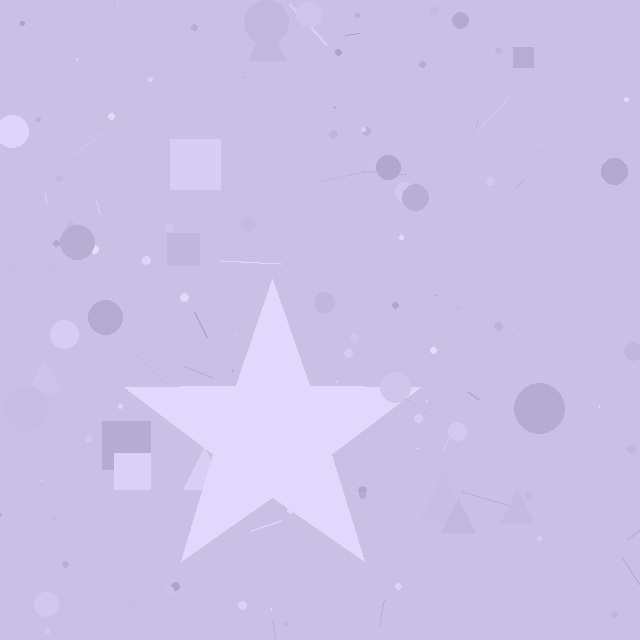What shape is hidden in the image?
A star is hidden in the image.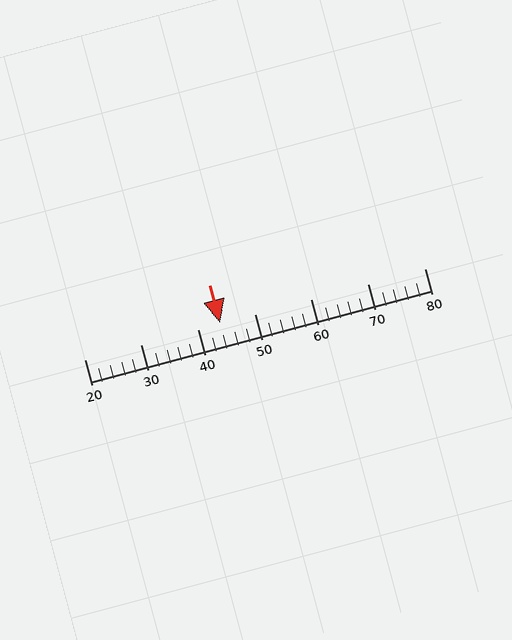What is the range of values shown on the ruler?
The ruler shows values from 20 to 80.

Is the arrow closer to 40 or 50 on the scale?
The arrow is closer to 40.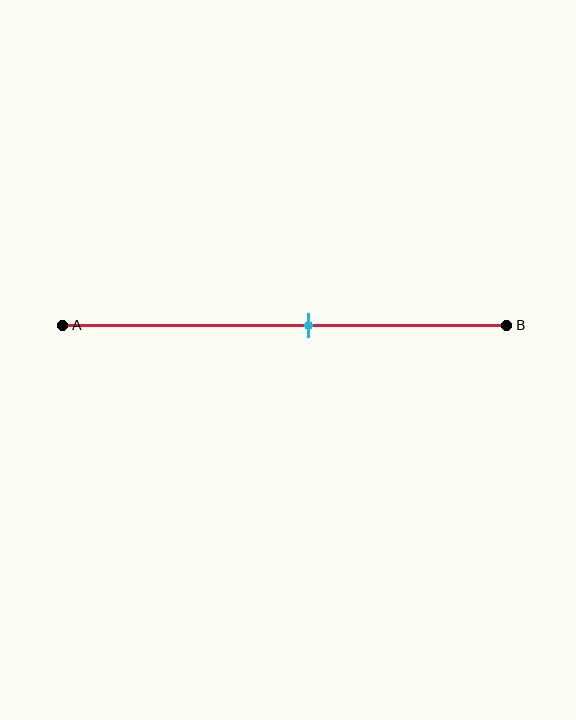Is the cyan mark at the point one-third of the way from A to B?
No, the mark is at about 55% from A, not at the 33% one-third point.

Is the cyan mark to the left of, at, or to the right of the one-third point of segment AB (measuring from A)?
The cyan mark is to the right of the one-third point of segment AB.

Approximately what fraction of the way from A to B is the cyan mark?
The cyan mark is approximately 55% of the way from A to B.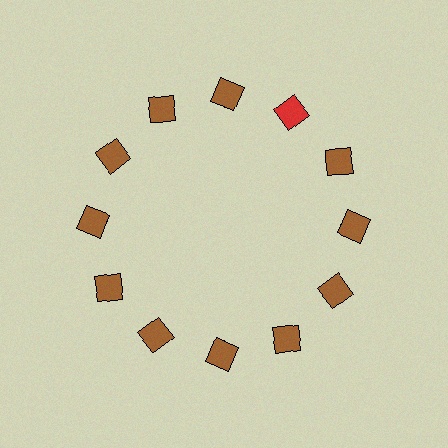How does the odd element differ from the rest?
It has a different color: red instead of brown.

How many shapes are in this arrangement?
There are 12 shapes arranged in a ring pattern.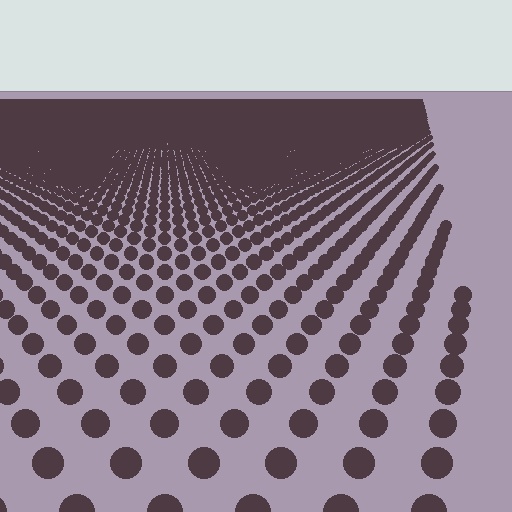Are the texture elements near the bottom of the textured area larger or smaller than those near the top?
Larger. Near the bottom, elements are closer to the viewer and appear at a bigger on-screen size.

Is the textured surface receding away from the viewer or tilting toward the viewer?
The surface is receding away from the viewer. Texture elements get smaller and denser toward the top.